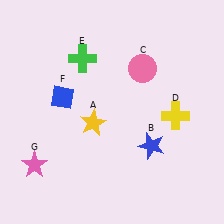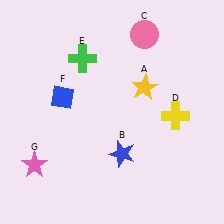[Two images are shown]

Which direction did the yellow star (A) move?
The yellow star (A) moved right.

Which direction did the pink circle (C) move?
The pink circle (C) moved up.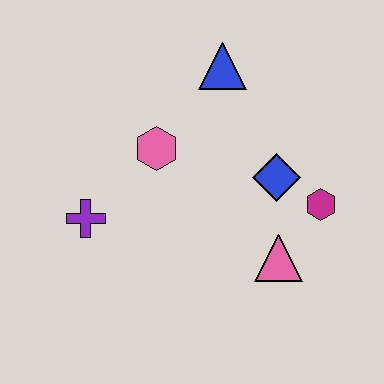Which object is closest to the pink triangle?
The magenta hexagon is closest to the pink triangle.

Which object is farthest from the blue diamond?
The purple cross is farthest from the blue diamond.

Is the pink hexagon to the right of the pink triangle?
No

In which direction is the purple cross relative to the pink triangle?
The purple cross is to the left of the pink triangle.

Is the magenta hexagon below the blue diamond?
Yes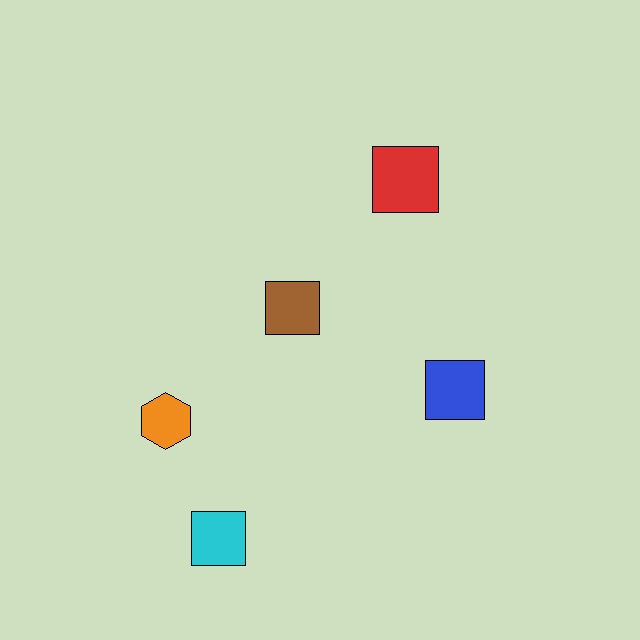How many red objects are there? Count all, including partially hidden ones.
There is 1 red object.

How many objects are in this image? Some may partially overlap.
There are 5 objects.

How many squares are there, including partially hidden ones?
There are 4 squares.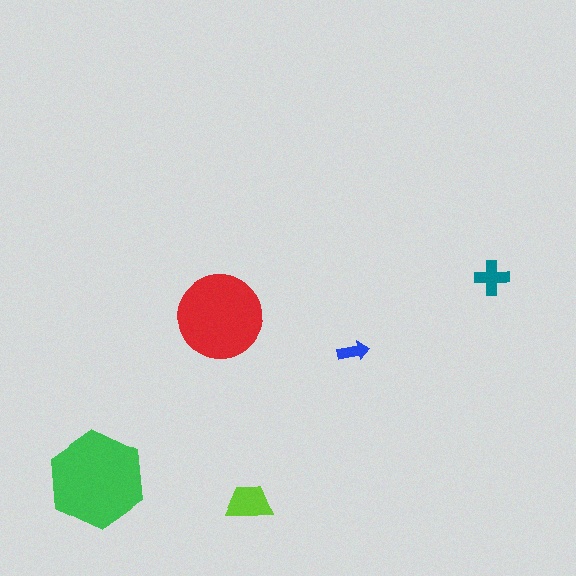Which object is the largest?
The green hexagon.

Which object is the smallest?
The blue arrow.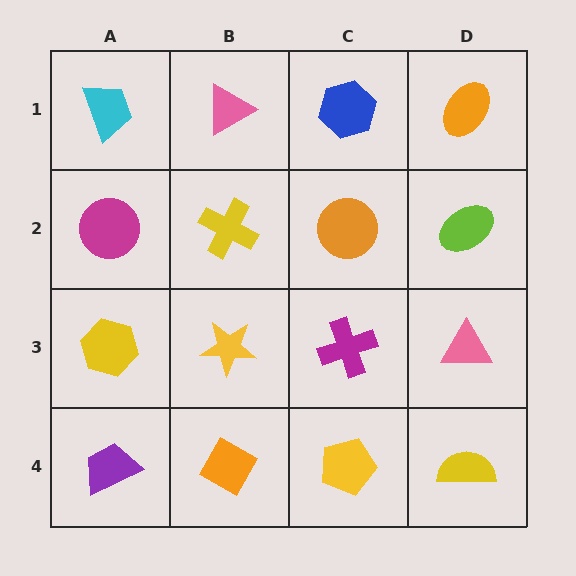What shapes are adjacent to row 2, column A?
A cyan trapezoid (row 1, column A), a yellow hexagon (row 3, column A), a yellow cross (row 2, column B).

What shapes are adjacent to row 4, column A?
A yellow hexagon (row 3, column A), an orange diamond (row 4, column B).